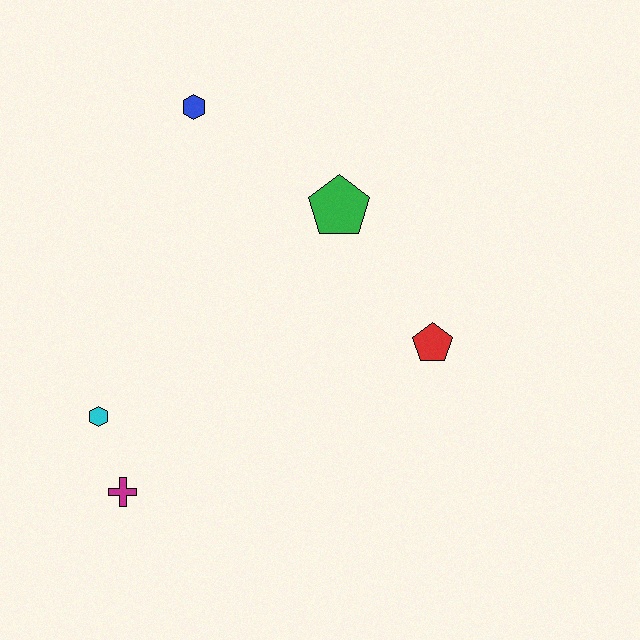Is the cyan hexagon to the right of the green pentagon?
No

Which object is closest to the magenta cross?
The cyan hexagon is closest to the magenta cross.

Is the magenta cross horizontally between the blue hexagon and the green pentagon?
No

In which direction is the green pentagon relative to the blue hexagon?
The green pentagon is to the right of the blue hexagon.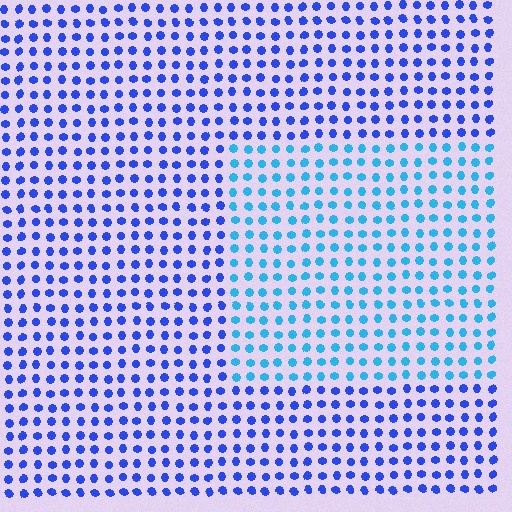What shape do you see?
I see a rectangle.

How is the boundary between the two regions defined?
The boundary is defined purely by a slight shift in hue (about 35 degrees). Spacing, size, and orientation are identical on both sides.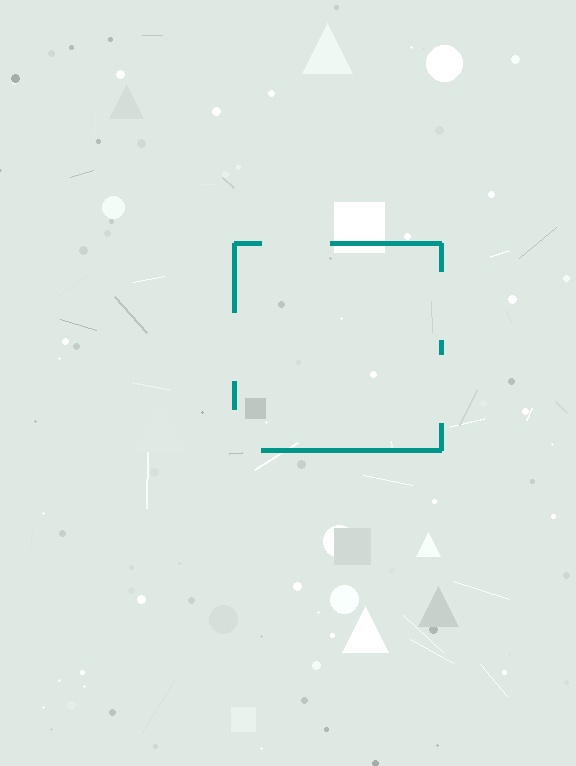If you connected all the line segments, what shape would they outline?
They would outline a square.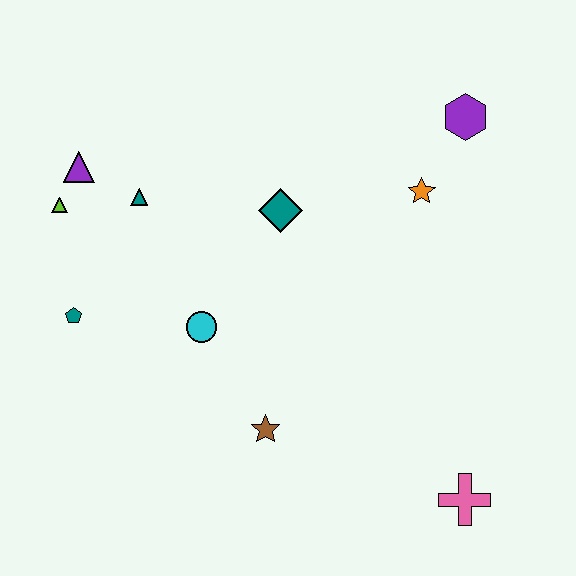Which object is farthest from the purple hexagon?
The teal pentagon is farthest from the purple hexagon.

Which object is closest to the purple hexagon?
The orange star is closest to the purple hexagon.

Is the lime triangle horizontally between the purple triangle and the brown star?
No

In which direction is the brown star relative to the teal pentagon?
The brown star is to the right of the teal pentagon.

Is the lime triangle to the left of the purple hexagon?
Yes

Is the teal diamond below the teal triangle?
Yes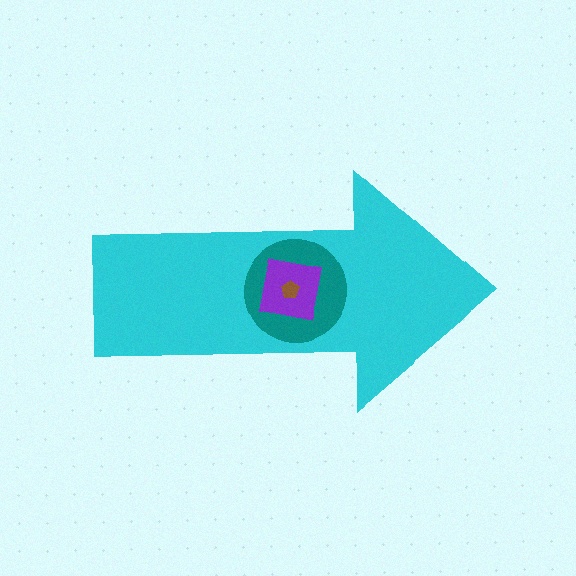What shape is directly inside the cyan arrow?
The teal circle.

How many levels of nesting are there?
4.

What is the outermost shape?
The cyan arrow.